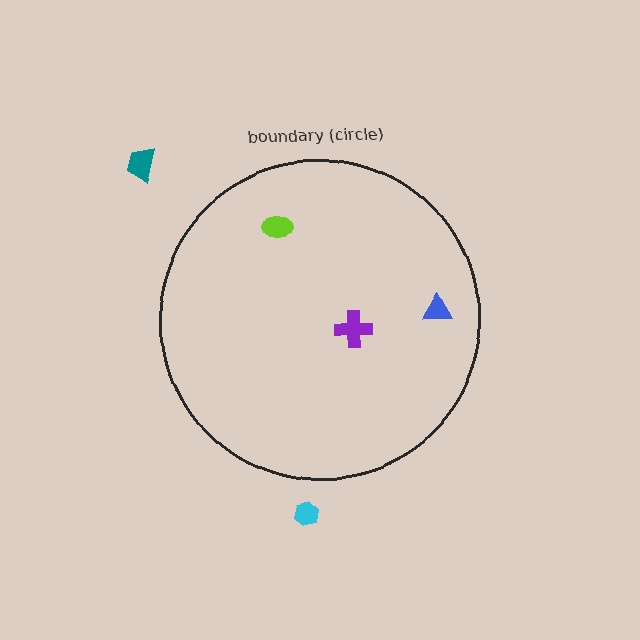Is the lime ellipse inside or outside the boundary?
Inside.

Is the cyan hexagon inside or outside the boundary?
Outside.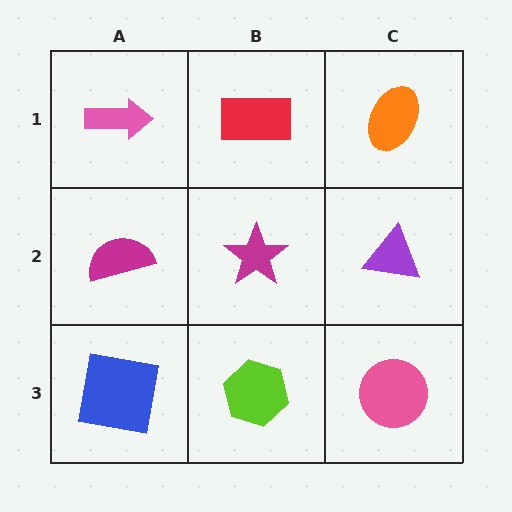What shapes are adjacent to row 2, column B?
A red rectangle (row 1, column B), a lime hexagon (row 3, column B), a magenta semicircle (row 2, column A), a purple triangle (row 2, column C).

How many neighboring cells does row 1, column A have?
2.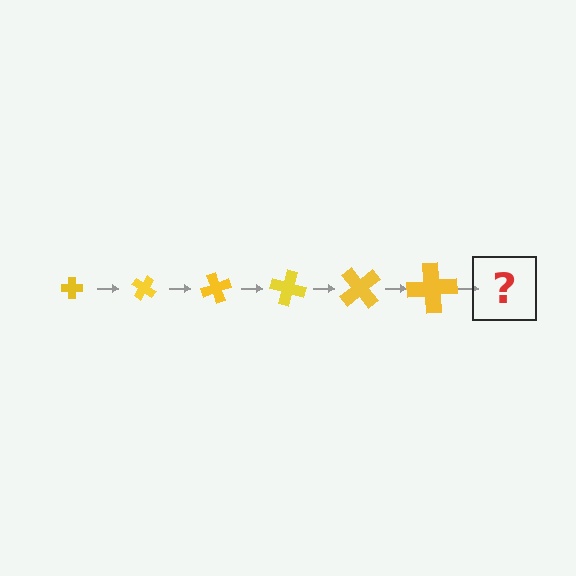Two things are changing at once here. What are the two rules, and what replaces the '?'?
The two rules are that the cross grows larger each step and it rotates 35 degrees each step. The '?' should be a cross, larger than the previous one and rotated 210 degrees from the start.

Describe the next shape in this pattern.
It should be a cross, larger than the previous one and rotated 210 degrees from the start.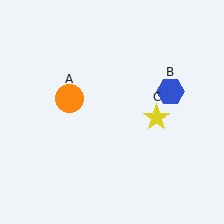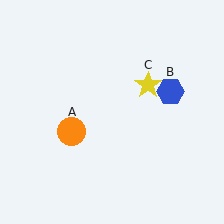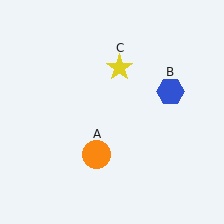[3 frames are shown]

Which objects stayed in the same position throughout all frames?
Blue hexagon (object B) remained stationary.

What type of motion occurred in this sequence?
The orange circle (object A), yellow star (object C) rotated counterclockwise around the center of the scene.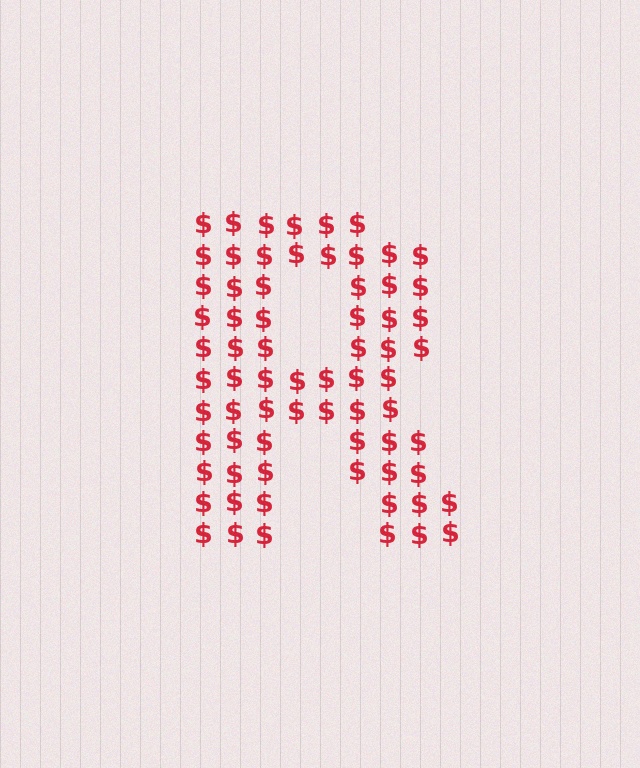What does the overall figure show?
The overall figure shows the letter R.